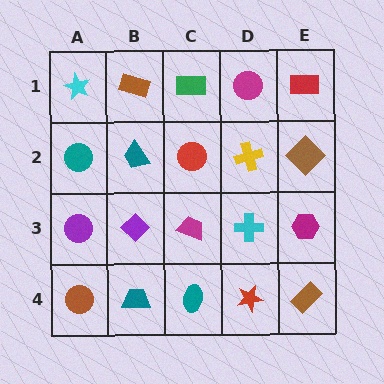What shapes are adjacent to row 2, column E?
A red rectangle (row 1, column E), a magenta hexagon (row 3, column E), a yellow cross (row 2, column D).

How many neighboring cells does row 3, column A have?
3.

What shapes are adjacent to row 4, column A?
A purple circle (row 3, column A), a teal trapezoid (row 4, column B).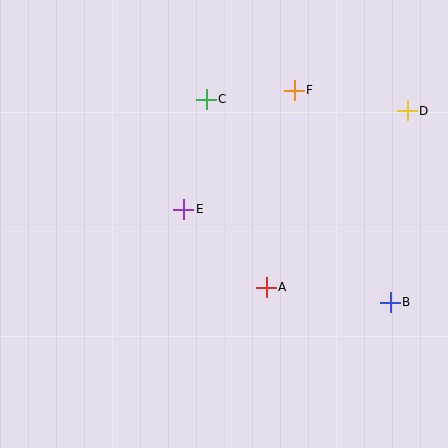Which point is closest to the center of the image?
Point E at (184, 209) is closest to the center.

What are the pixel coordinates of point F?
Point F is at (294, 90).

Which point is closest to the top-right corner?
Point D is closest to the top-right corner.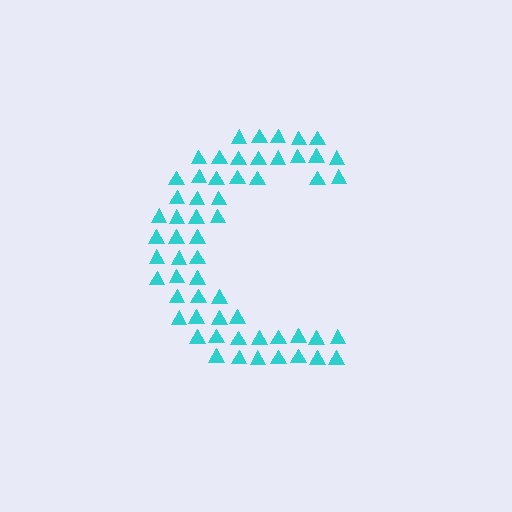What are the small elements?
The small elements are triangles.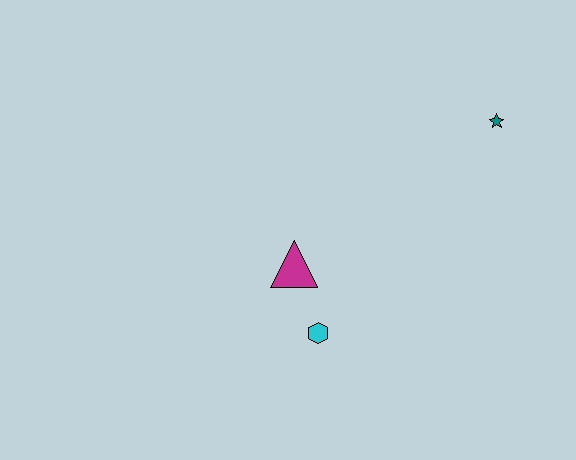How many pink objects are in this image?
There are no pink objects.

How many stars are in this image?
There is 1 star.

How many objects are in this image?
There are 3 objects.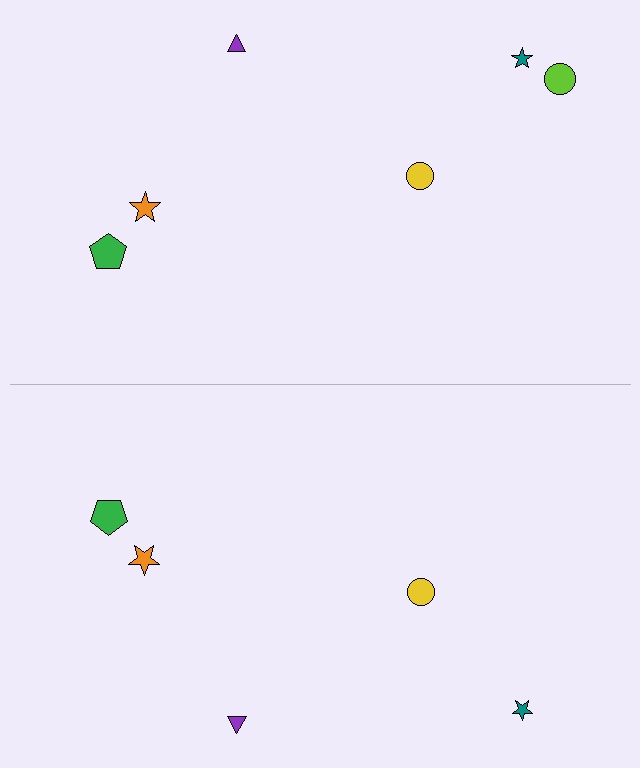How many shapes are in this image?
There are 11 shapes in this image.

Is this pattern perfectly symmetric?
No, the pattern is not perfectly symmetric. A lime circle is missing from the bottom side.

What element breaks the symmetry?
A lime circle is missing from the bottom side.